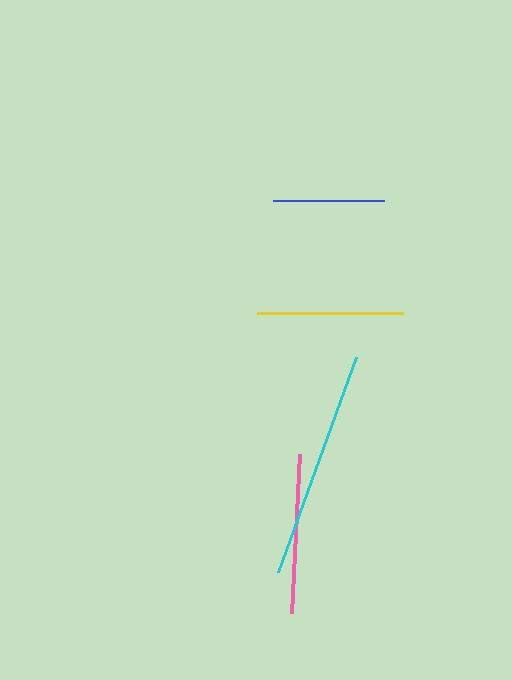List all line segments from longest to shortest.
From longest to shortest: cyan, pink, yellow, blue.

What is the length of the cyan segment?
The cyan segment is approximately 229 pixels long.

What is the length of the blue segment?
The blue segment is approximately 111 pixels long.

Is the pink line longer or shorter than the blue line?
The pink line is longer than the blue line.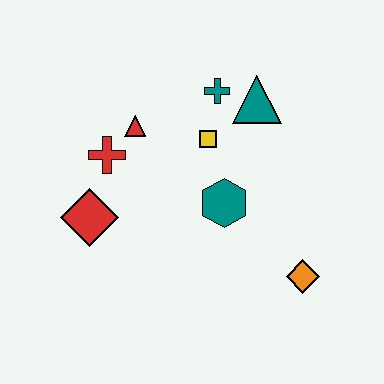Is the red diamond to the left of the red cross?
Yes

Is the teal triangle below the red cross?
No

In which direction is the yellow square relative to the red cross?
The yellow square is to the right of the red cross.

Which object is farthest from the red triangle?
The orange diamond is farthest from the red triangle.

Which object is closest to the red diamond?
The red cross is closest to the red diamond.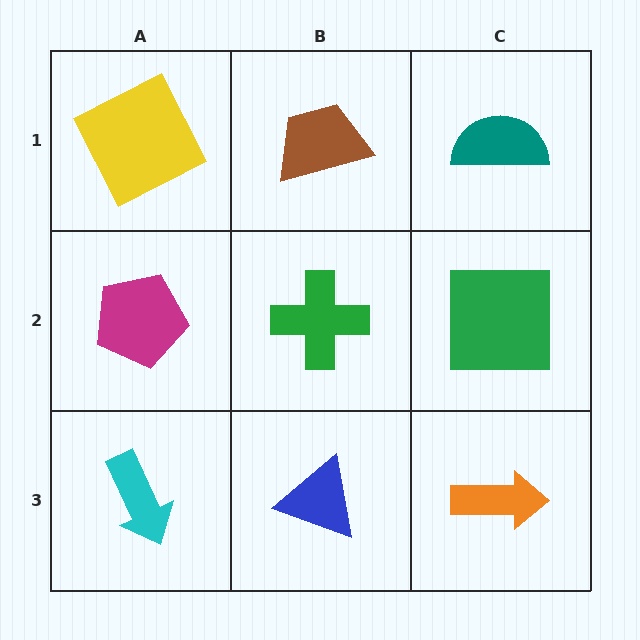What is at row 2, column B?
A green cross.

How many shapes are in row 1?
3 shapes.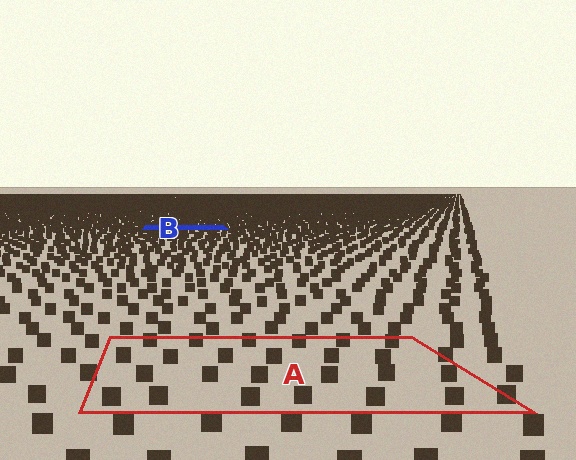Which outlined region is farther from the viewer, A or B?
Region B is farther from the viewer — the texture elements inside it appear smaller and more densely packed.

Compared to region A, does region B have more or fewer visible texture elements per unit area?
Region B has more texture elements per unit area — they are packed more densely because it is farther away.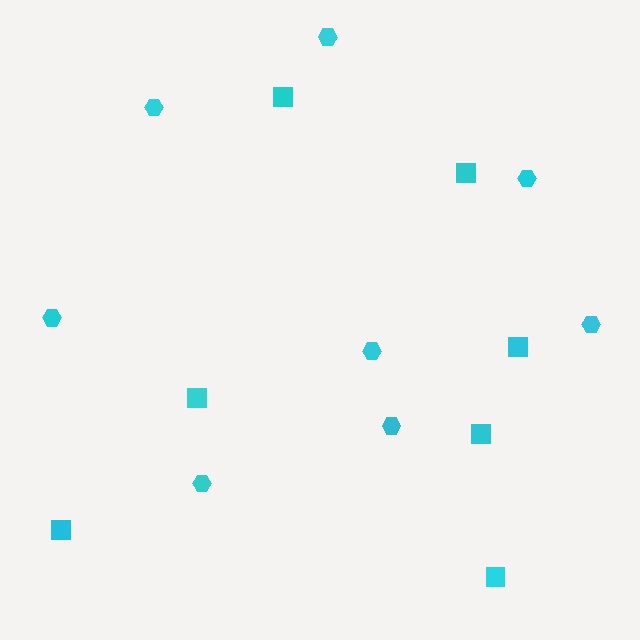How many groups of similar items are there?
There are 2 groups: one group of hexagons (8) and one group of squares (7).